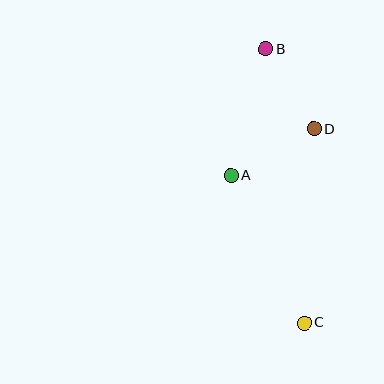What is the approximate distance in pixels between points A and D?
The distance between A and D is approximately 95 pixels.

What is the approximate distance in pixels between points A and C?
The distance between A and C is approximately 165 pixels.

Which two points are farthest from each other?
Points B and C are farthest from each other.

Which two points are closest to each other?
Points B and D are closest to each other.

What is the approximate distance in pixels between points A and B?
The distance between A and B is approximately 131 pixels.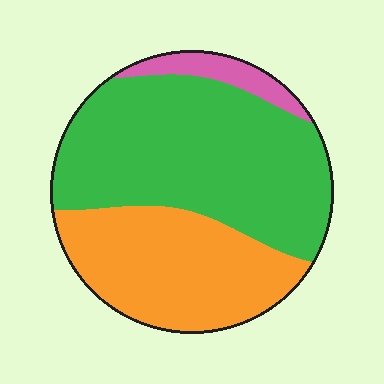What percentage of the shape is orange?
Orange takes up about three eighths (3/8) of the shape.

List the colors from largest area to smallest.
From largest to smallest: green, orange, pink.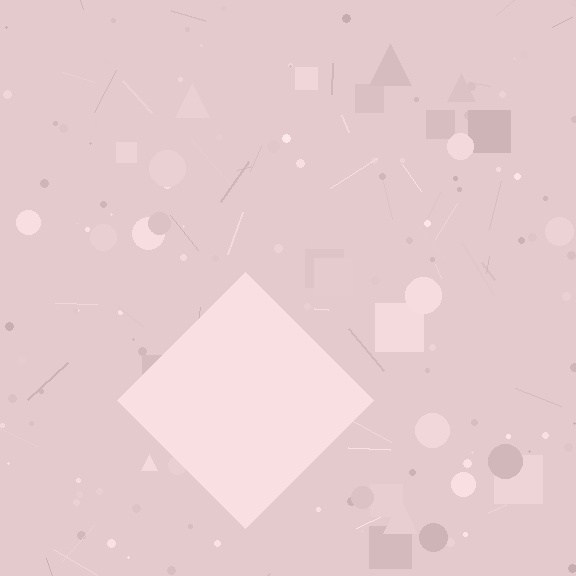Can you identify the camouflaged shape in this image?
The camouflaged shape is a diamond.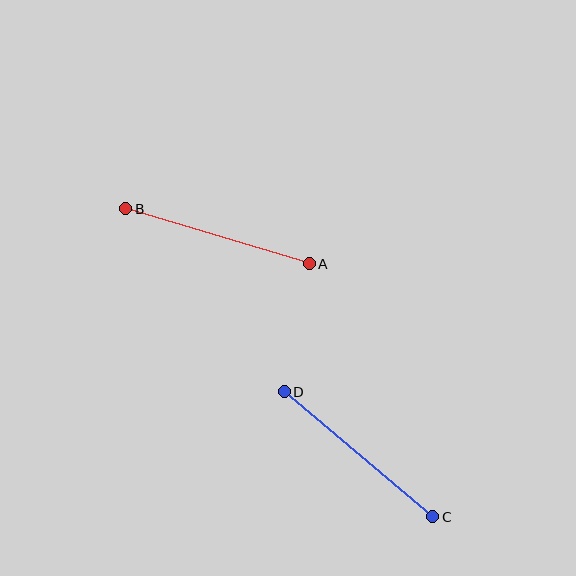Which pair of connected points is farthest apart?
Points C and D are farthest apart.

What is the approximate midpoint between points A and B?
The midpoint is at approximately (217, 236) pixels.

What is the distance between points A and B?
The distance is approximately 191 pixels.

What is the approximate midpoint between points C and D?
The midpoint is at approximately (358, 454) pixels.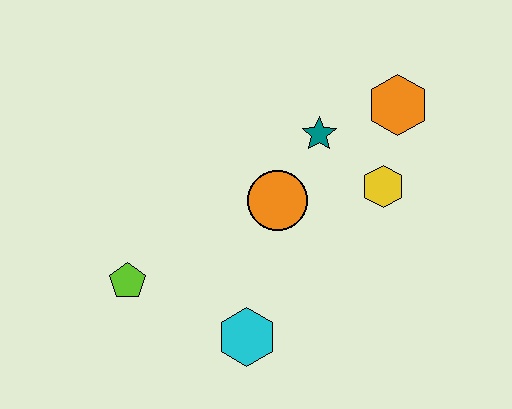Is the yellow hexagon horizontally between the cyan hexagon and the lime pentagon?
No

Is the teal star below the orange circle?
No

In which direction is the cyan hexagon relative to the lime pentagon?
The cyan hexagon is to the right of the lime pentagon.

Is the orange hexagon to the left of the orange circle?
No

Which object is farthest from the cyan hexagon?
The orange hexagon is farthest from the cyan hexagon.